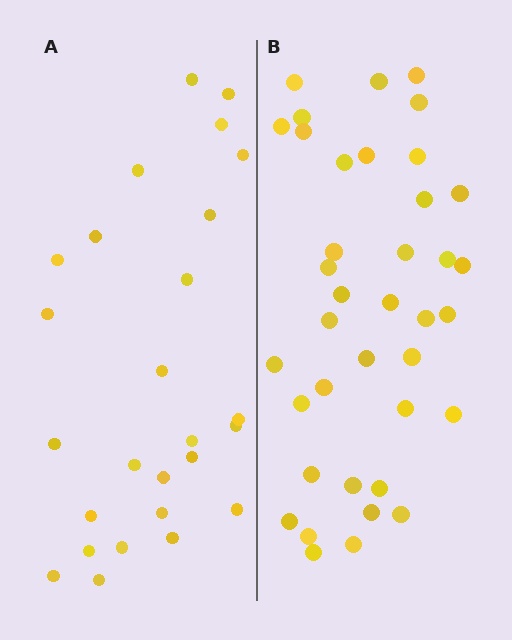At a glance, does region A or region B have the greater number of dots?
Region B (the right region) has more dots.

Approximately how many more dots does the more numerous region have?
Region B has roughly 12 or so more dots than region A.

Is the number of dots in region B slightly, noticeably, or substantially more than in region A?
Region B has substantially more. The ratio is roughly 1.5 to 1.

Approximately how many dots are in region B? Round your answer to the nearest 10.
About 40 dots. (The exact count is 38, which rounds to 40.)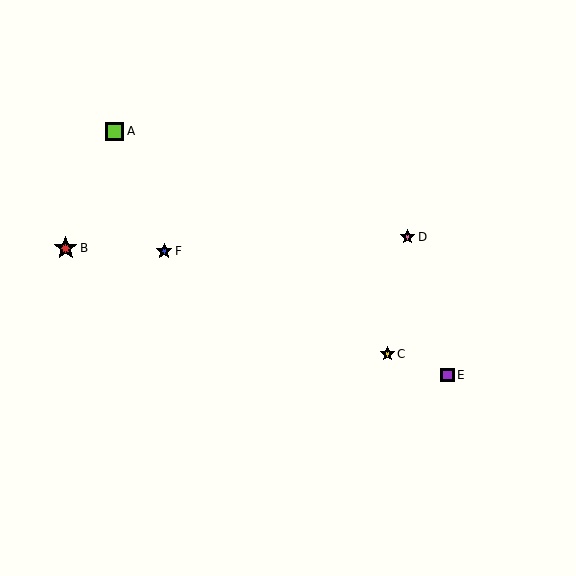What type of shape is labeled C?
Shape C is a yellow star.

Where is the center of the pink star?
The center of the pink star is at (408, 237).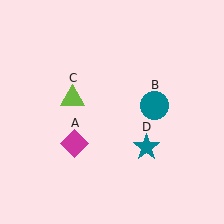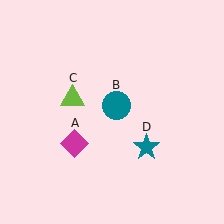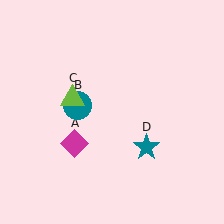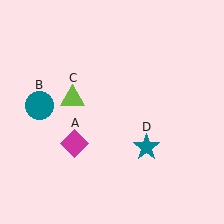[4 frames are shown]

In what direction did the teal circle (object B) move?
The teal circle (object B) moved left.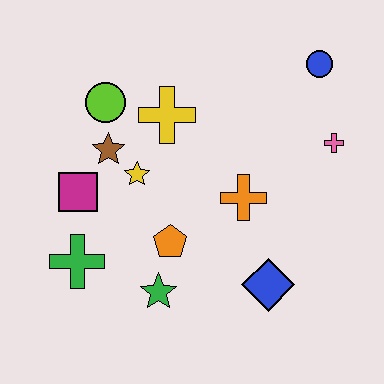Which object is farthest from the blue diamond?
The lime circle is farthest from the blue diamond.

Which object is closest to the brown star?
The yellow star is closest to the brown star.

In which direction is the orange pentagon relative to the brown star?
The orange pentagon is below the brown star.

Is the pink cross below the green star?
No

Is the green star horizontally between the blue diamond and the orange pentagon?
No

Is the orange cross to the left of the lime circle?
No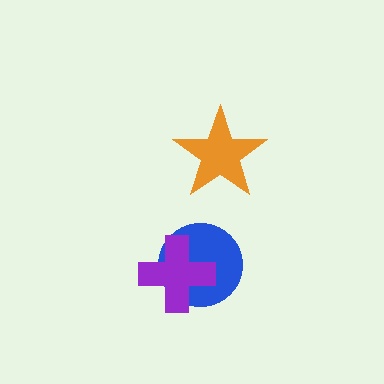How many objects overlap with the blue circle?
1 object overlaps with the blue circle.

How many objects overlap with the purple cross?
1 object overlaps with the purple cross.